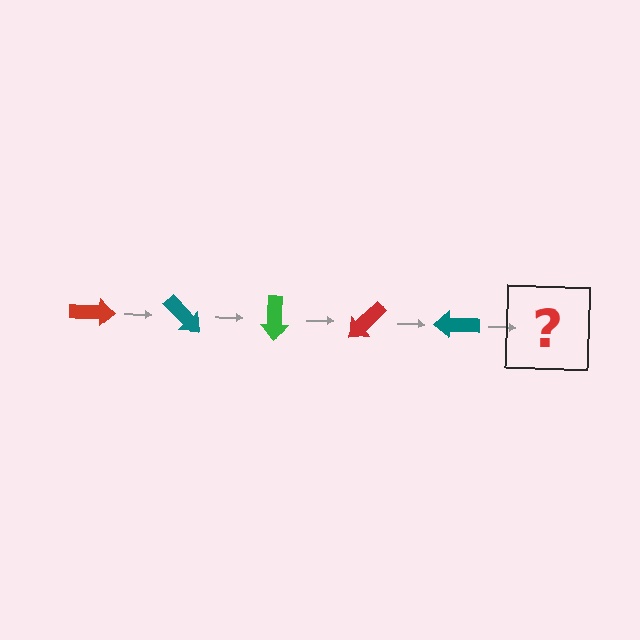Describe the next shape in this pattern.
It should be a green arrow, rotated 225 degrees from the start.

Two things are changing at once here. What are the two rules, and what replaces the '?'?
The two rules are that it rotates 45 degrees each step and the color cycles through red, teal, and green. The '?' should be a green arrow, rotated 225 degrees from the start.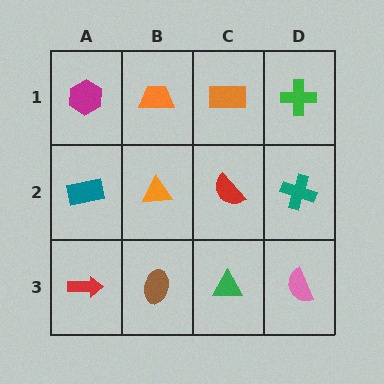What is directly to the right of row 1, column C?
A green cross.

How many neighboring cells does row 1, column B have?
3.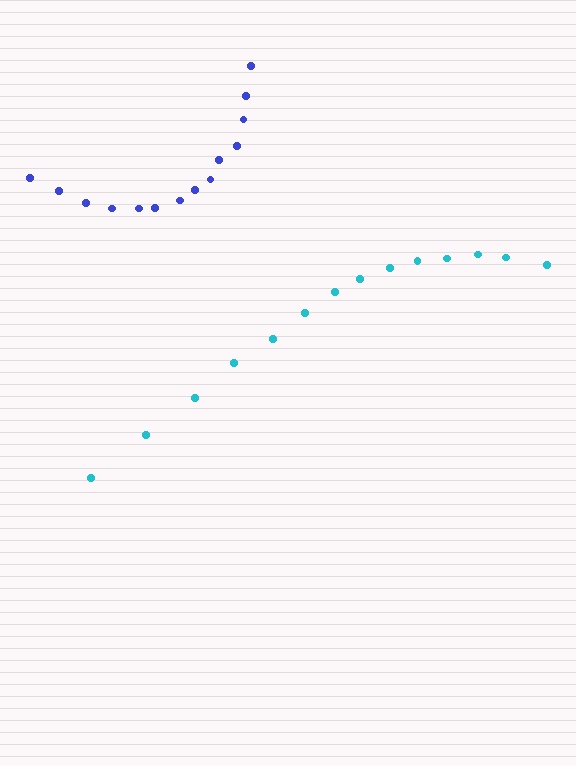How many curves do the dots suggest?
There are 2 distinct paths.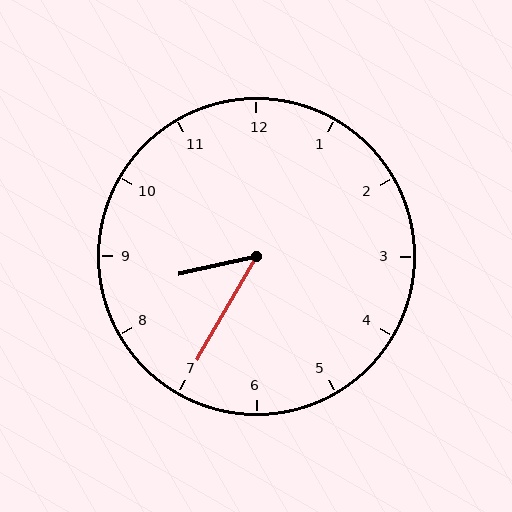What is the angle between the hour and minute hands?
Approximately 48 degrees.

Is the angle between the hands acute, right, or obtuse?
It is acute.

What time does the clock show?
8:35.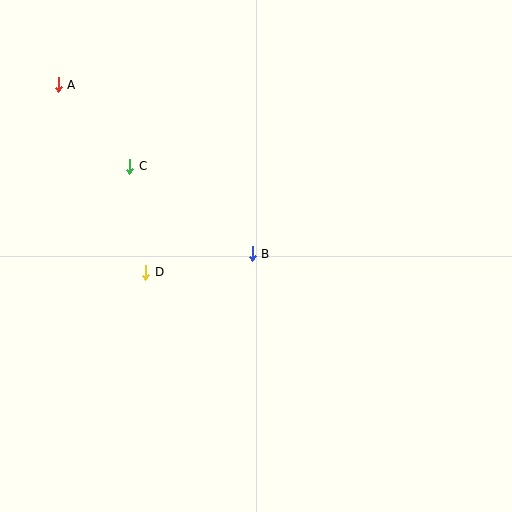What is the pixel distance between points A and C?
The distance between A and C is 108 pixels.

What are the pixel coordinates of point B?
Point B is at (252, 254).